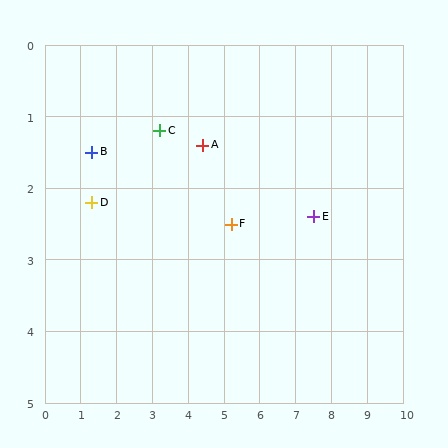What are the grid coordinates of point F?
Point F is at approximately (5.2, 2.5).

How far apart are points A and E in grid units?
Points A and E are about 3.3 grid units apart.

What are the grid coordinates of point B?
Point B is at approximately (1.3, 1.5).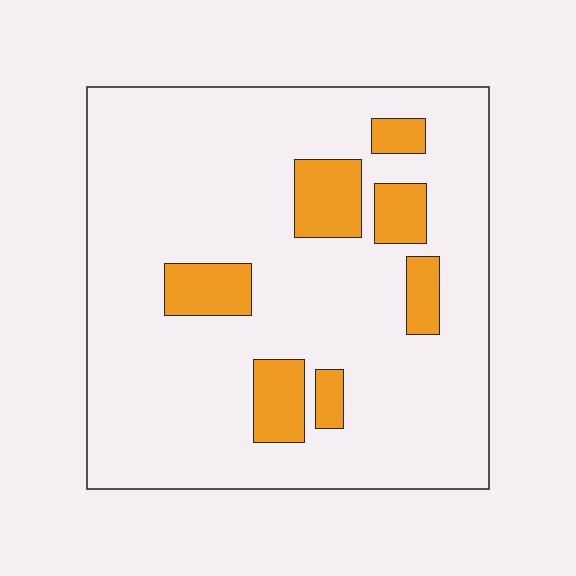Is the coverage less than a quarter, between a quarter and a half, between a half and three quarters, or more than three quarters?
Less than a quarter.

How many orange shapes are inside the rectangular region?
7.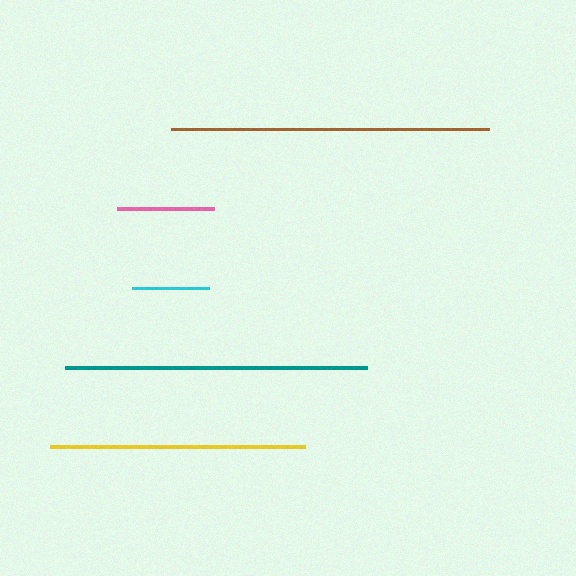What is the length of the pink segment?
The pink segment is approximately 97 pixels long.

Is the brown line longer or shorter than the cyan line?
The brown line is longer than the cyan line.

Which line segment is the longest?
The brown line is the longest at approximately 318 pixels.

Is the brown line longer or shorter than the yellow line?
The brown line is longer than the yellow line.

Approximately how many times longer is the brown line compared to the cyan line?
The brown line is approximately 4.1 times the length of the cyan line.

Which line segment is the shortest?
The cyan line is the shortest at approximately 78 pixels.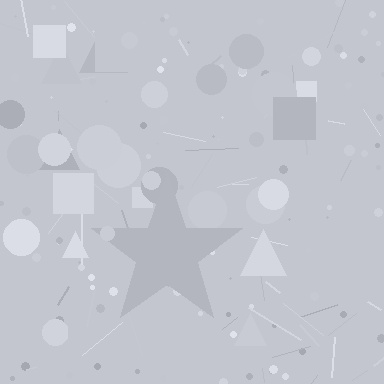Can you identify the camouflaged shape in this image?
The camouflaged shape is a star.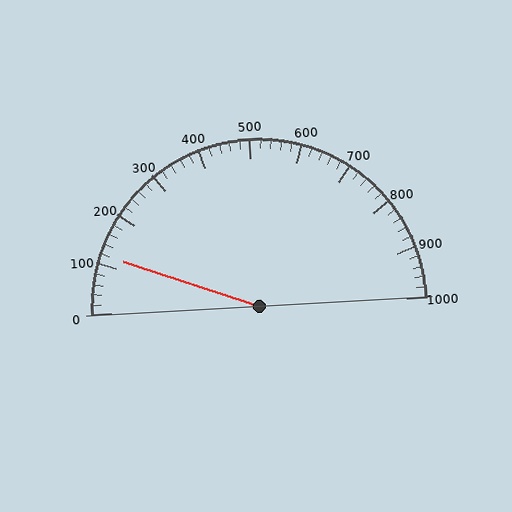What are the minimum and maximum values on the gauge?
The gauge ranges from 0 to 1000.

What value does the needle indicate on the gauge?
The needle indicates approximately 120.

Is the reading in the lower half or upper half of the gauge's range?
The reading is in the lower half of the range (0 to 1000).